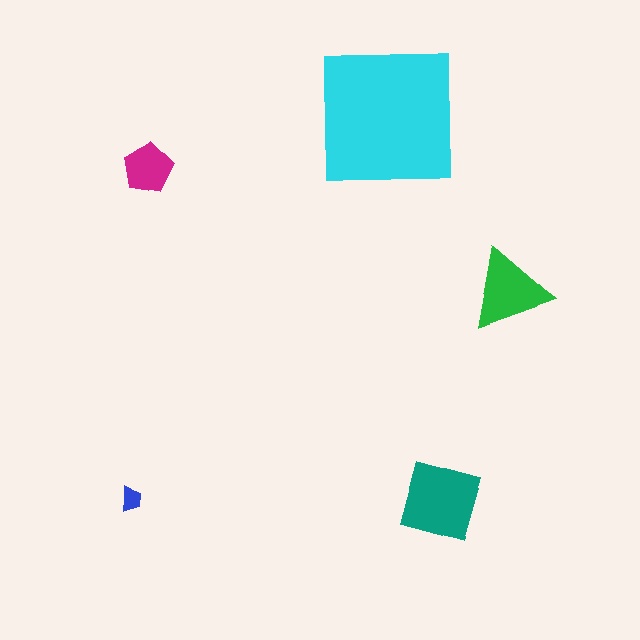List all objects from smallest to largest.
The blue trapezoid, the magenta pentagon, the green triangle, the teal diamond, the cyan square.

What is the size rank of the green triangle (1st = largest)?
3rd.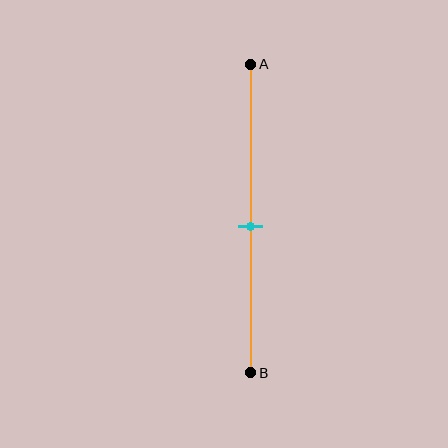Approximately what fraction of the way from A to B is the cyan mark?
The cyan mark is approximately 55% of the way from A to B.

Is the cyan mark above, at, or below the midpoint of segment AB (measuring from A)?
The cyan mark is approximately at the midpoint of segment AB.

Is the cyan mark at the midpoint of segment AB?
Yes, the mark is approximately at the midpoint.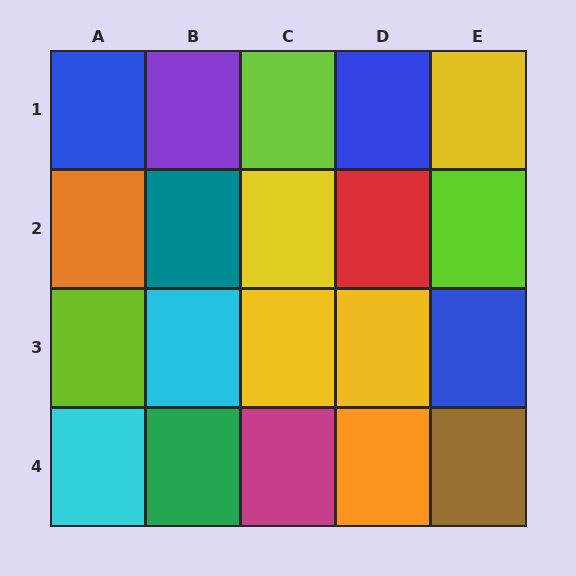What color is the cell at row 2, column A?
Orange.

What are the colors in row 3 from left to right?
Lime, cyan, yellow, yellow, blue.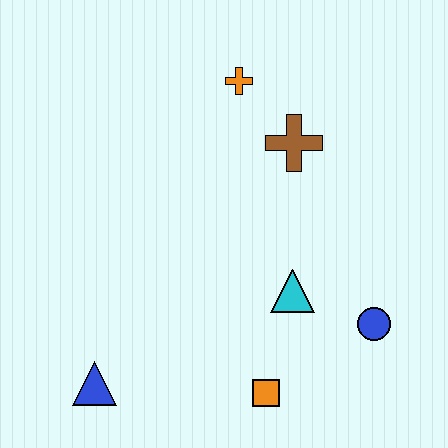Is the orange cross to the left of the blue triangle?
No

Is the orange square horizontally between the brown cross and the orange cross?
Yes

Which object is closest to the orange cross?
The brown cross is closest to the orange cross.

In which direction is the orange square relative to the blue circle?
The orange square is to the left of the blue circle.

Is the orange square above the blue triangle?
No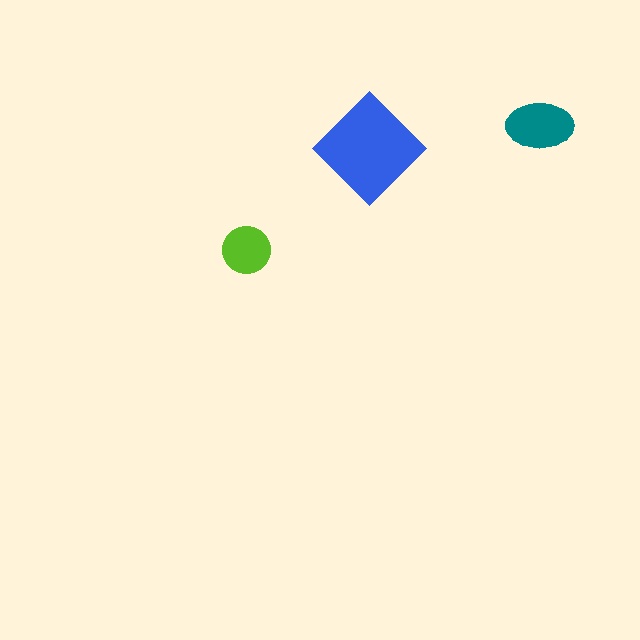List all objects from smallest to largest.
The lime circle, the teal ellipse, the blue diamond.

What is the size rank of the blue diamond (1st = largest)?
1st.